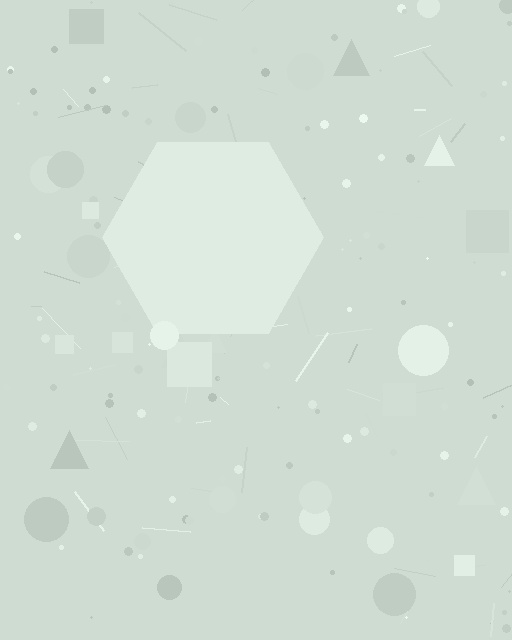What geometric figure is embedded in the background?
A hexagon is embedded in the background.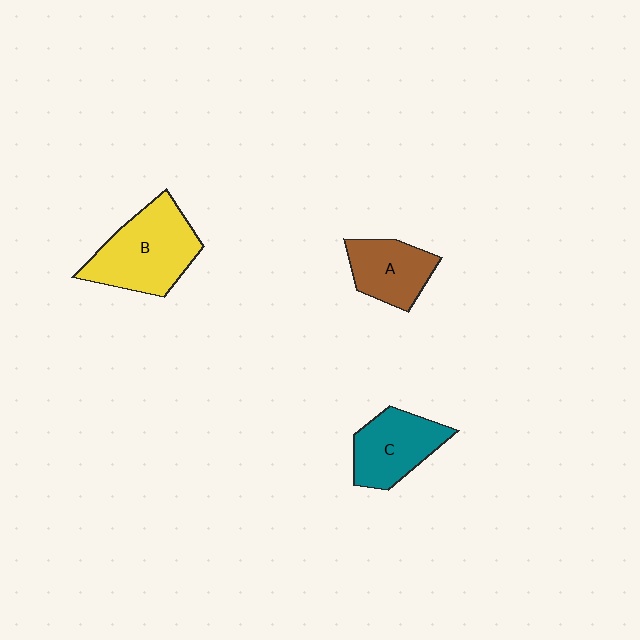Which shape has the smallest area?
Shape A (brown).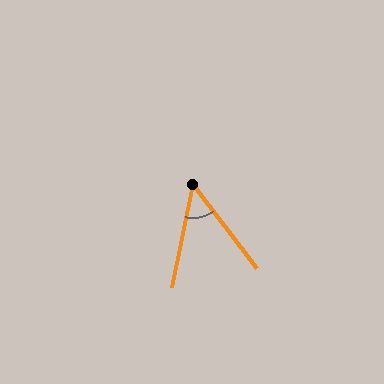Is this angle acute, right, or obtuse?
It is acute.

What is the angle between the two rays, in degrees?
Approximately 49 degrees.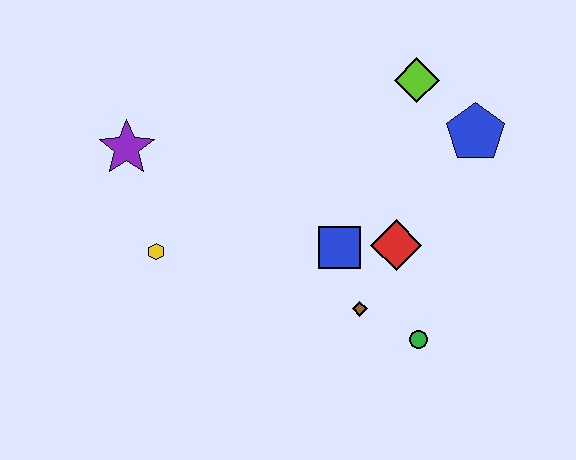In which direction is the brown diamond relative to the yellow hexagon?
The brown diamond is to the right of the yellow hexagon.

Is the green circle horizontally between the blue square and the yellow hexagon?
No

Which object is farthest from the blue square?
The purple star is farthest from the blue square.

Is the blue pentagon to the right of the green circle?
Yes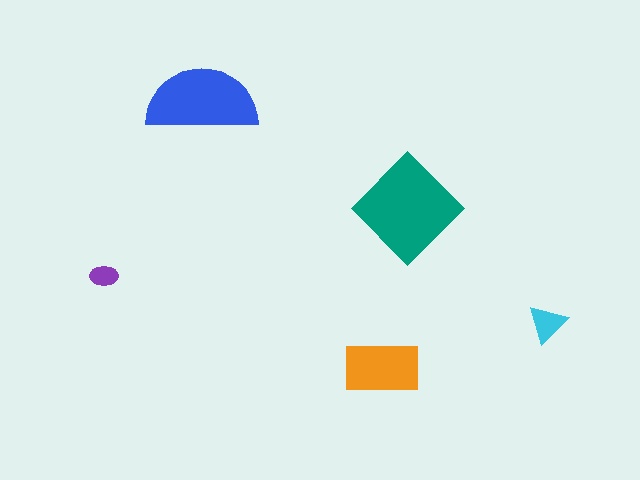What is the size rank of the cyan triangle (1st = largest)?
4th.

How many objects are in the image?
There are 5 objects in the image.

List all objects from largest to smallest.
The teal diamond, the blue semicircle, the orange rectangle, the cyan triangle, the purple ellipse.